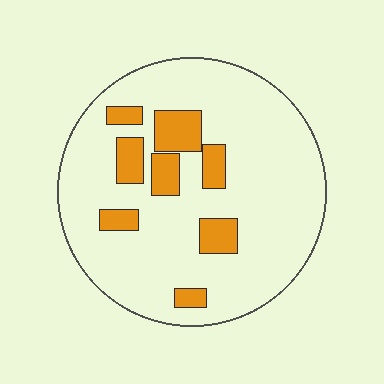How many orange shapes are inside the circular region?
8.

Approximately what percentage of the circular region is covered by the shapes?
Approximately 15%.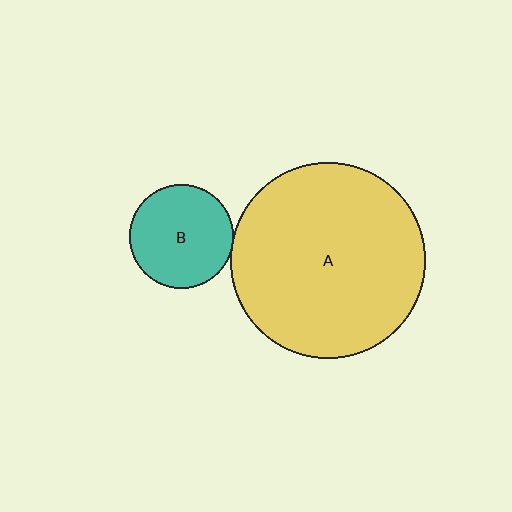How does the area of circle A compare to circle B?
Approximately 3.5 times.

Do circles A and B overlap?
Yes.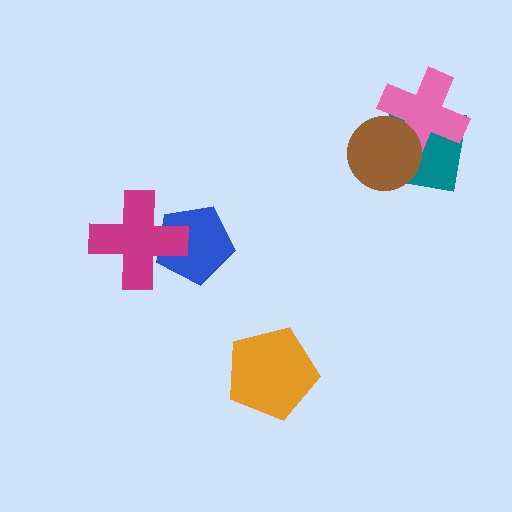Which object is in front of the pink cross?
The brown circle is in front of the pink cross.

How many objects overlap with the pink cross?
2 objects overlap with the pink cross.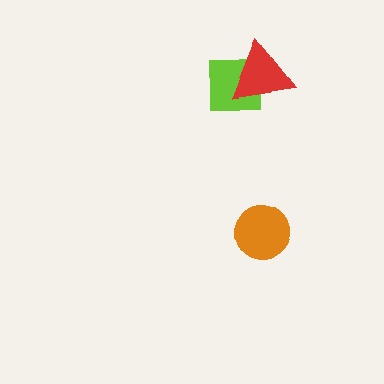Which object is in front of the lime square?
The red triangle is in front of the lime square.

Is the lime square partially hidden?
Yes, it is partially covered by another shape.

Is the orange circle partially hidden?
No, no other shape covers it.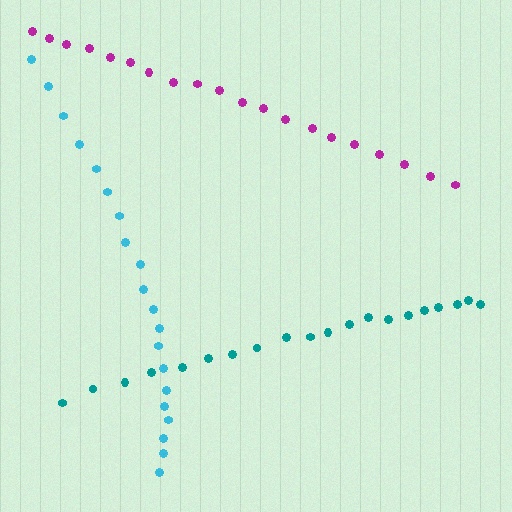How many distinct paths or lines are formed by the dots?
There are 3 distinct paths.